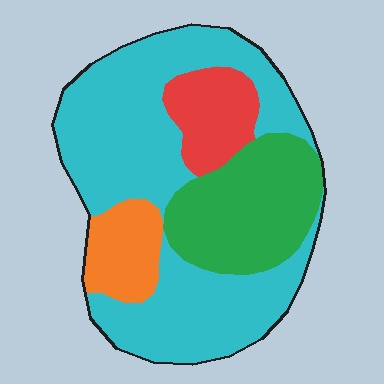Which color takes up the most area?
Cyan, at roughly 55%.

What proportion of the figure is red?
Red covers around 10% of the figure.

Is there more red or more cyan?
Cyan.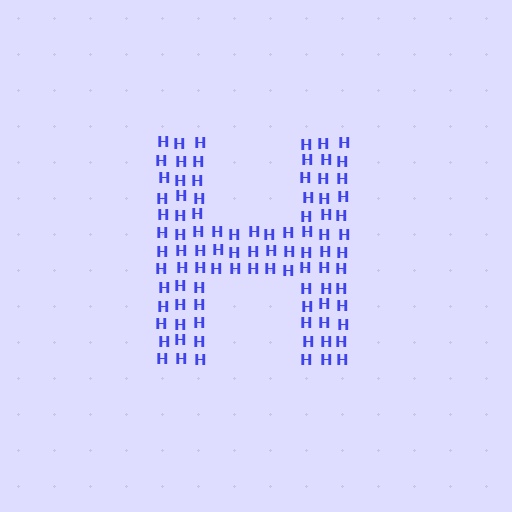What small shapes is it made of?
It is made of small letter H's.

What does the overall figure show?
The overall figure shows the letter H.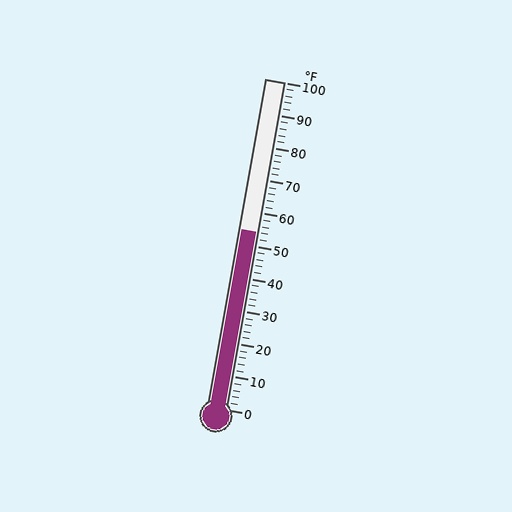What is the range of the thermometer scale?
The thermometer scale ranges from 0°F to 100°F.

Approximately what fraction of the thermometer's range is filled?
The thermometer is filled to approximately 55% of its range.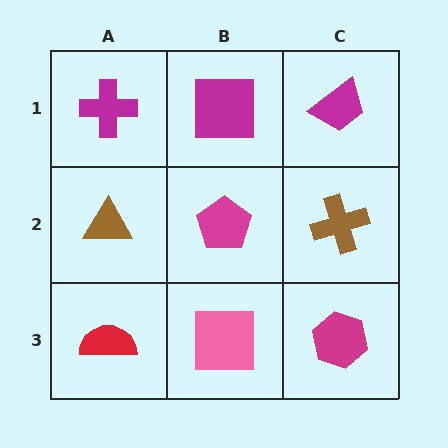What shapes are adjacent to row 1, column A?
A brown triangle (row 2, column A), a magenta square (row 1, column B).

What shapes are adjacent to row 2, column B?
A magenta square (row 1, column B), a pink square (row 3, column B), a brown triangle (row 2, column A), a brown cross (row 2, column C).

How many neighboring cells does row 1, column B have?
3.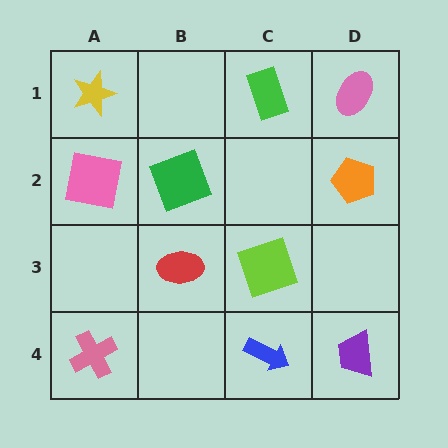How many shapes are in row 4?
3 shapes.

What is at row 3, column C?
A lime square.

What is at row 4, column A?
A pink cross.